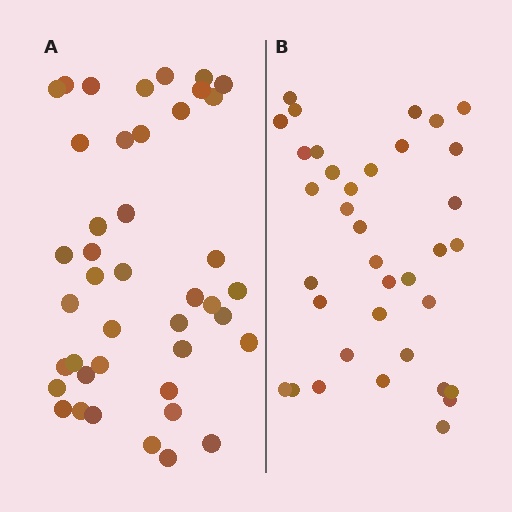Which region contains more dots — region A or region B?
Region A (the left region) has more dots.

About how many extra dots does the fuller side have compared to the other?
Region A has about 6 more dots than region B.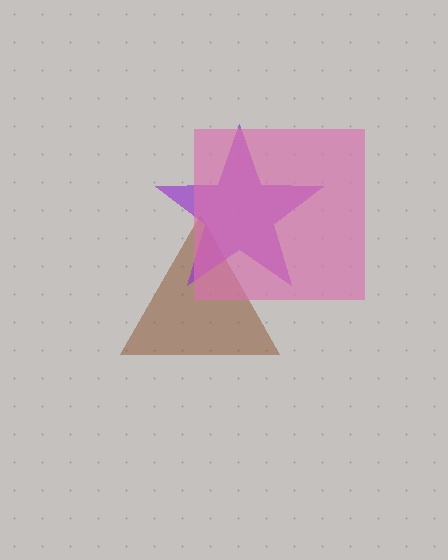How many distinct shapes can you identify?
There are 3 distinct shapes: a brown triangle, a purple star, a pink square.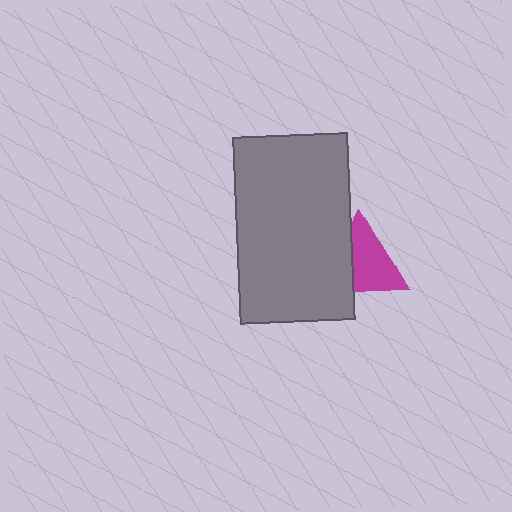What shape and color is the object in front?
The object in front is a gray rectangle.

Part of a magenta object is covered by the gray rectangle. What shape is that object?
It is a triangle.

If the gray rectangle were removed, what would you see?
You would see the complete magenta triangle.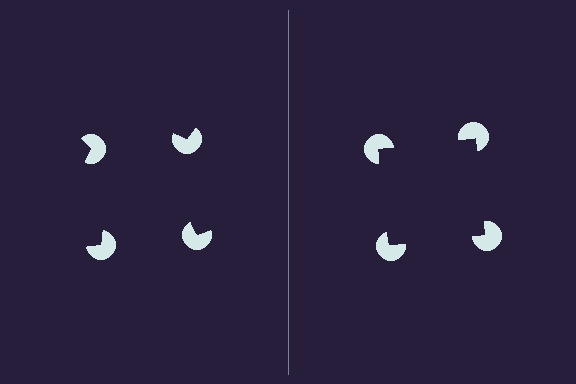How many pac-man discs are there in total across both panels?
8 — 4 on each side.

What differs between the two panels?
The pac-man discs are positioned identically on both sides; only the wedge orientations differ. On the right they align to a square; on the left they are misaligned.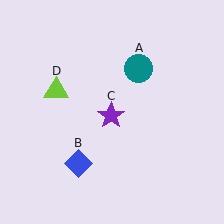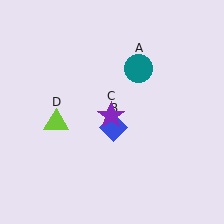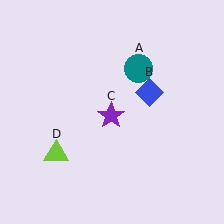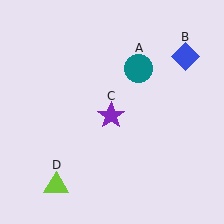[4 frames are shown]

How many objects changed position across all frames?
2 objects changed position: blue diamond (object B), lime triangle (object D).